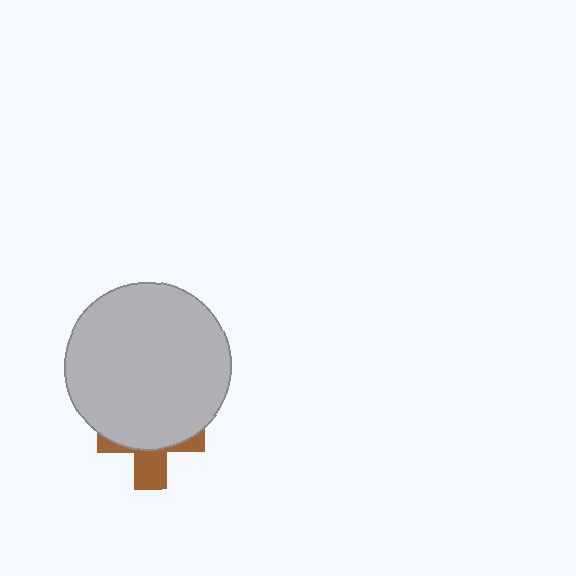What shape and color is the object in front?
The object in front is a light gray circle.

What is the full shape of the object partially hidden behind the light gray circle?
The partially hidden object is a brown cross.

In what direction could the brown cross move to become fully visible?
The brown cross could move down. That would shift it out from behind the light gray circle entirely.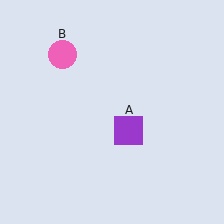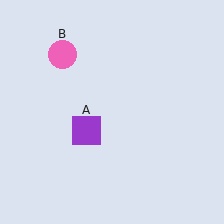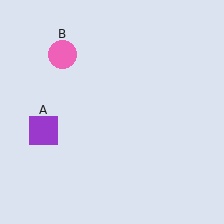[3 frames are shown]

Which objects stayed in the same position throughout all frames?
Pink circle (object B) remained stationary.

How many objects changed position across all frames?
1 object changed position: purple square (object A).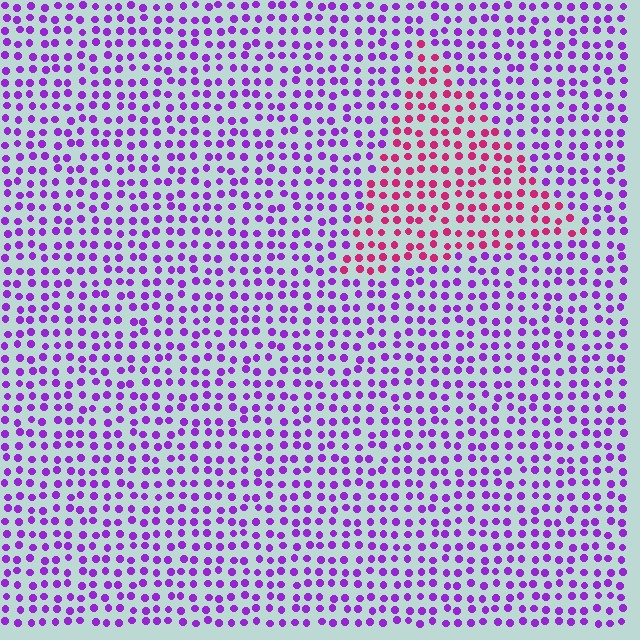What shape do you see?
I see a triangle.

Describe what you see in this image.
The image is filled with small purple elements in a uniform arrangement. A triangle-shaped region is visible where the elements are tinted to a slightly different hue, forming a subtle color boundary.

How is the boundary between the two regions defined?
The boundary is defined purely by a slight shift in hue (about 51 degrees). Spacing, size, and orientation are identical on both sides.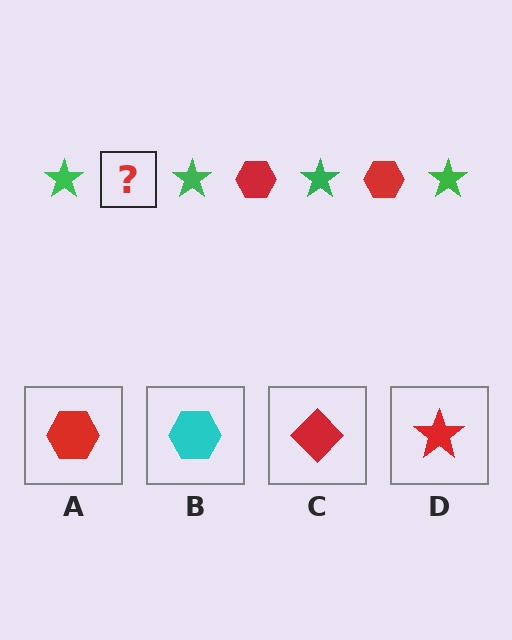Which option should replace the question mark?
Option A.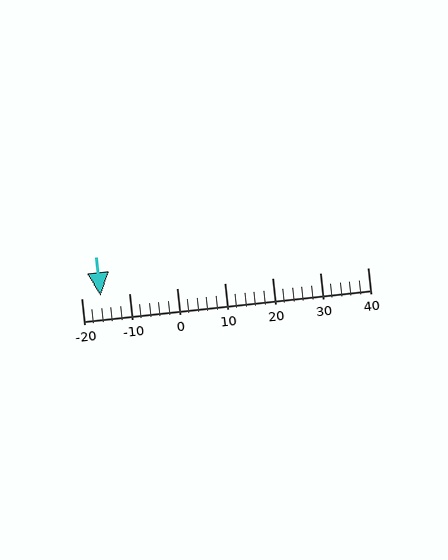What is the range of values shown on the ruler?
The ruler shows values from -20 to 40.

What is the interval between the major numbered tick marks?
The major tick marks are spaced 10 units apart.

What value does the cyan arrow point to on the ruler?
The cyan arrow points to approximately -16.